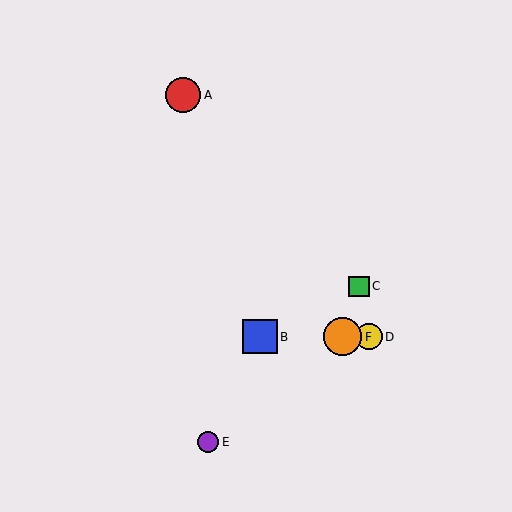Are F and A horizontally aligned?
No, F is at y≈337 and A is at y≈95.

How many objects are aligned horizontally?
3 objects (B, D, F) are aligned horizontally.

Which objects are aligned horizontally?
Objects B, D, F are aligned horizontally.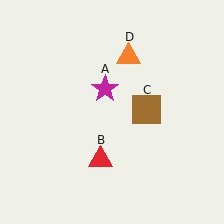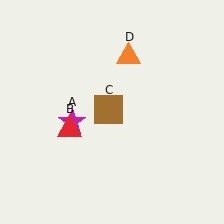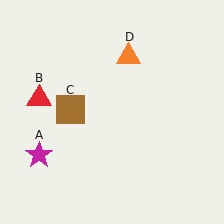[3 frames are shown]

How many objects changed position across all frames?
3 objects changed position: magenta star (object A), red triangle (object B), brown square (object C).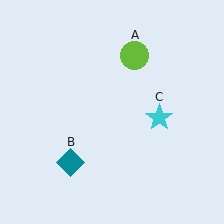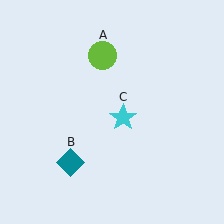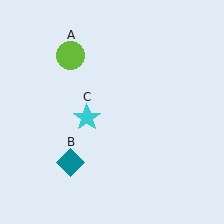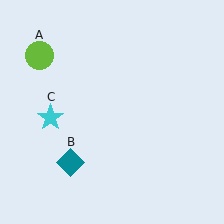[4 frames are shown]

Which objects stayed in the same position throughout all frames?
Teal diamond (object B) remained stationary.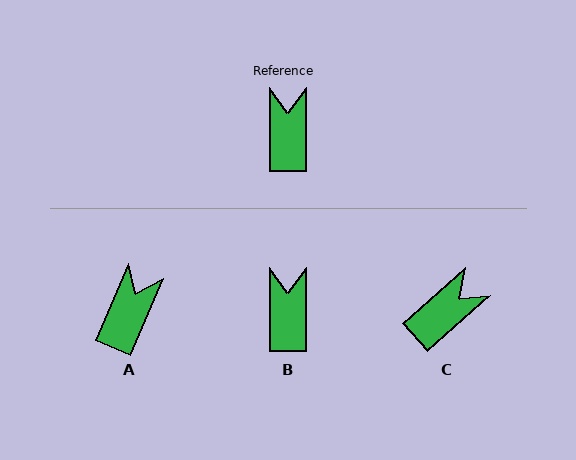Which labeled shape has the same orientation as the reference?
B.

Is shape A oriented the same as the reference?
No, it is off by about 23 degrees.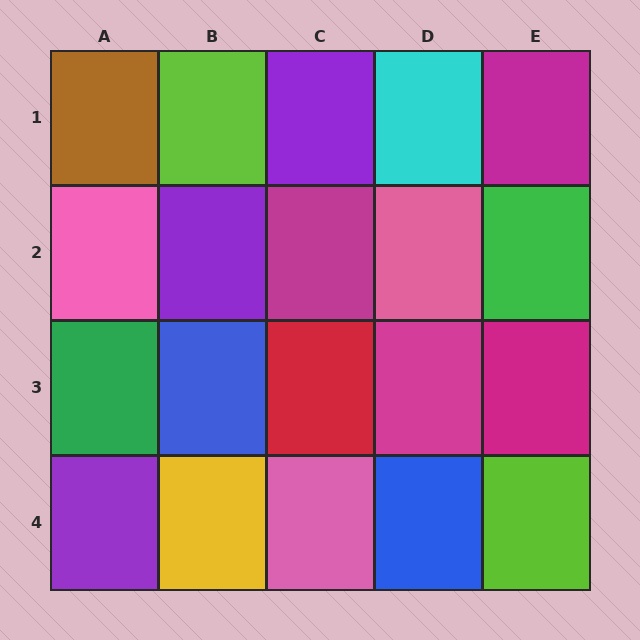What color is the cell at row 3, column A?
Green.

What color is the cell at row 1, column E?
Magenta.